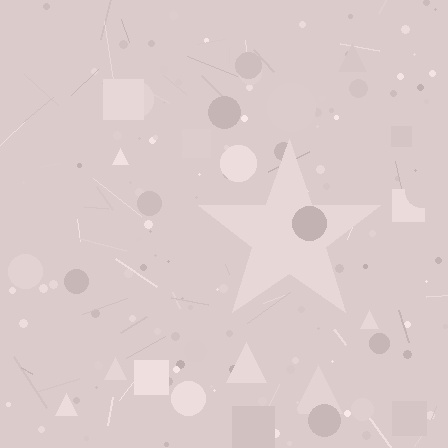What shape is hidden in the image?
A star is hidden in the image.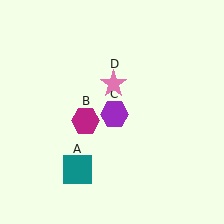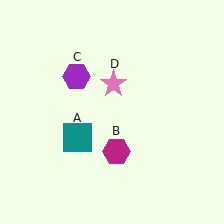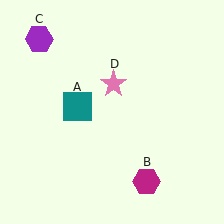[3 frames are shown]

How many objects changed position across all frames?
3 objects changed position: teal square (object A), magenta hexagon (object B), purple hexagon (object C).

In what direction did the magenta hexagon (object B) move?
The magenta hexagon (object B) moved down and to the right.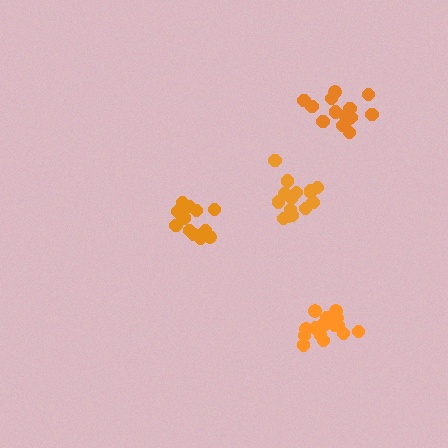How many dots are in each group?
Group 1: 15 dots, Group 2: 15 dots, Group 3: 18 dots, Group 4: 14 dots (62 total).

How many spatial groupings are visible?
There are 4 spatial groupings.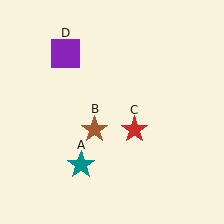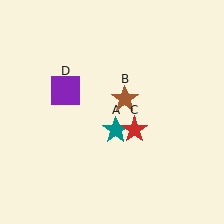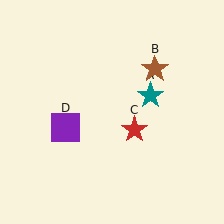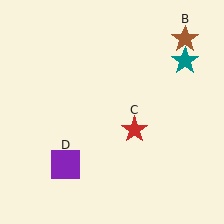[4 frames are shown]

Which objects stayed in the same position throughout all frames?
Red star (object C) remained stationary.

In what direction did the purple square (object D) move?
The purple square (object D) moved down.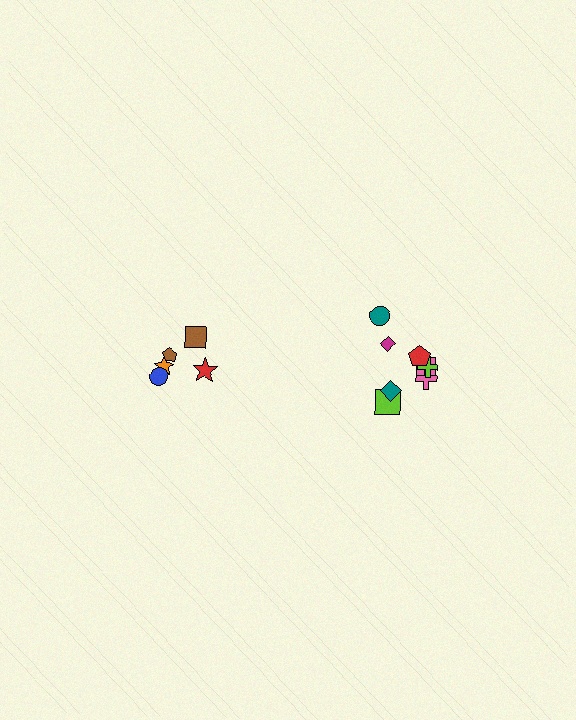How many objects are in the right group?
There are 8 objects.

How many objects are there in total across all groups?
There are 13 objects.